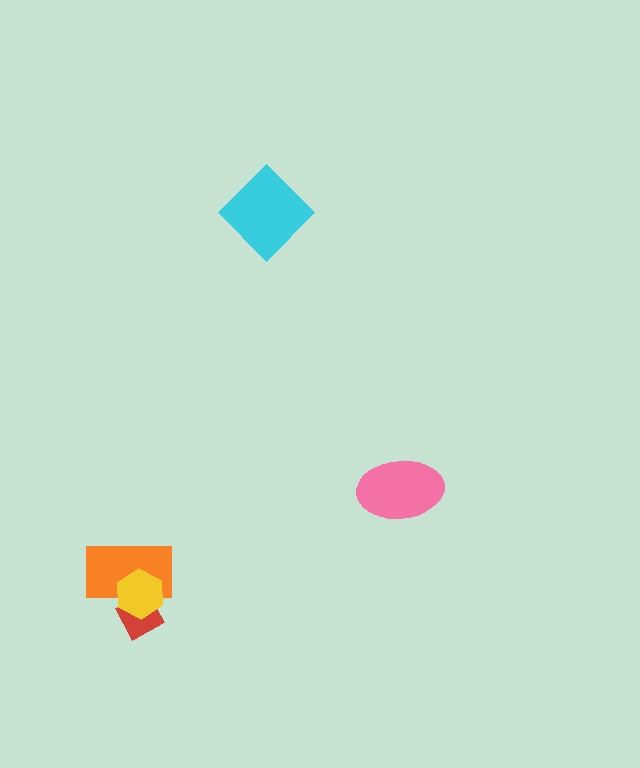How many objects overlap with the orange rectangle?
2 objects overlap with the orange rectangle.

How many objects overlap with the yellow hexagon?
2 objects overlap with the yellow hexagon.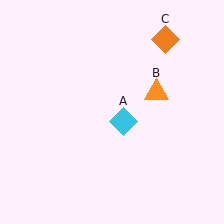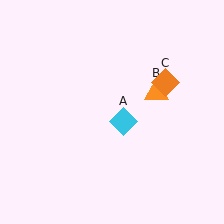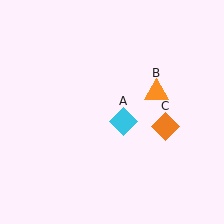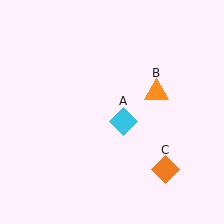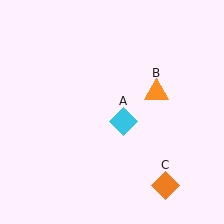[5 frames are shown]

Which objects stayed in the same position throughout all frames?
Cyan diamond (object A) and orange triangle (object B) remained stationary.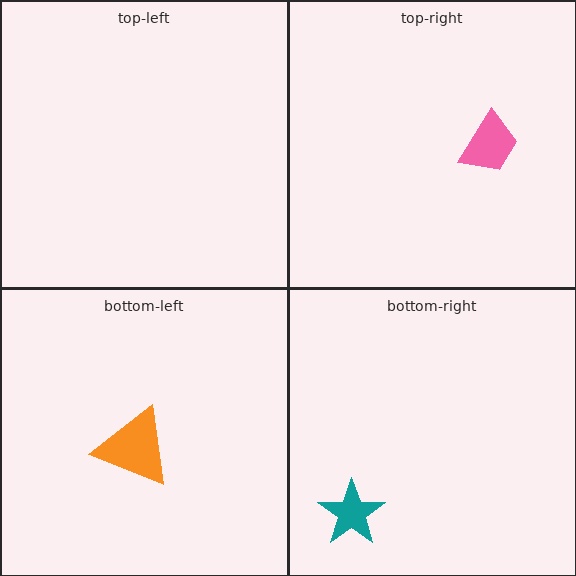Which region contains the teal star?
The bottom-right region.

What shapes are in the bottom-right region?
The teal star.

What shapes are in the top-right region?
The pink trapezoid.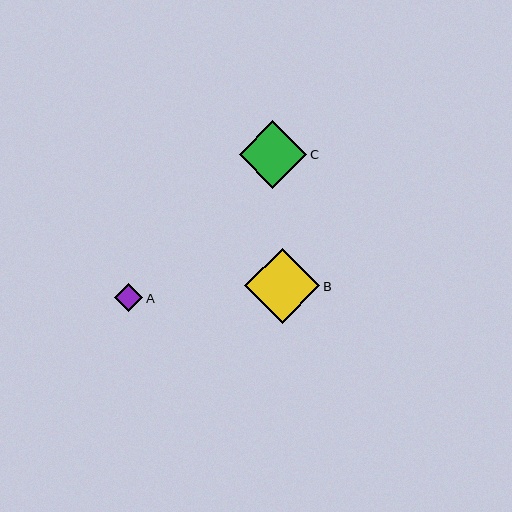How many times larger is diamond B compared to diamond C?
Diamond B is approximately 1.1 times the size of diamond C.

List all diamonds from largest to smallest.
From largest to smallest: B, C, A.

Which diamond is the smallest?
Diamond A is the smallest with a size of approximately 28 pixels.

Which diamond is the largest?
Diamond B is the largest with a size of approximately 75 pixels.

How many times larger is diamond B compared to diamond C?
Diamond B is approximately 1.1 times the size of diamond C.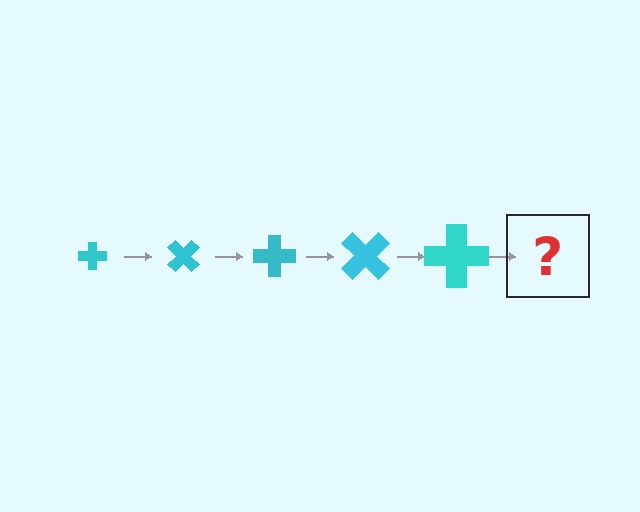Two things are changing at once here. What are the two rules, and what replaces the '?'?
The two rules are that the cross grows larger each step and it rotates 45 degrees each step. The '?' should be a cross, larger than the previous one and rotated 225 degrees from the start.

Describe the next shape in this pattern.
It should be a cross, larger than the previous one and rotated 225 degrees from the start.